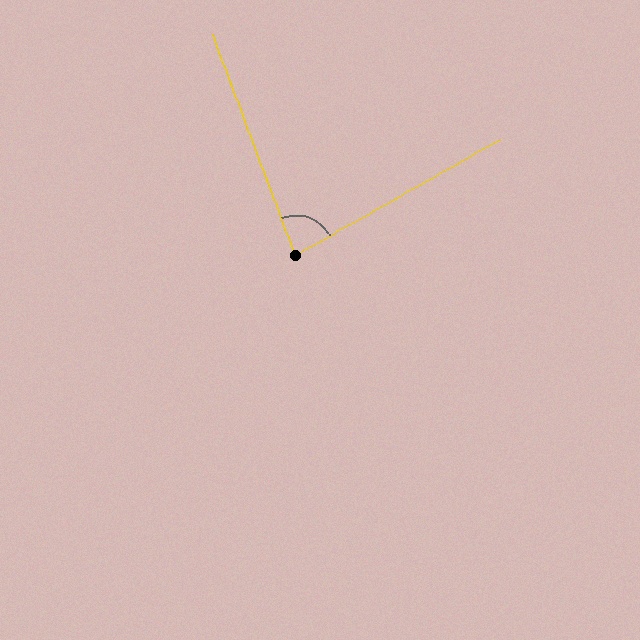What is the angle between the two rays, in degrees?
Approximately 81 degrees.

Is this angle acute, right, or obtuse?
It is acute.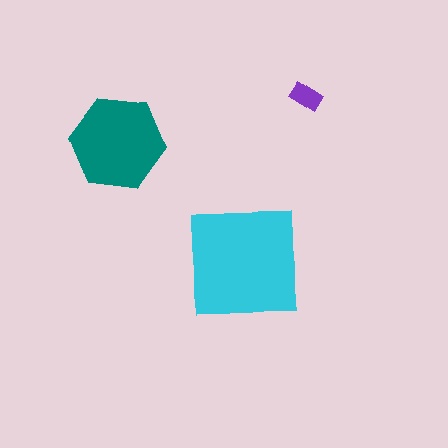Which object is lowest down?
The cyan square is bottommost.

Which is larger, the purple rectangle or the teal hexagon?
The teal hexagon.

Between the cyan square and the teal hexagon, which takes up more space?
The cyan square.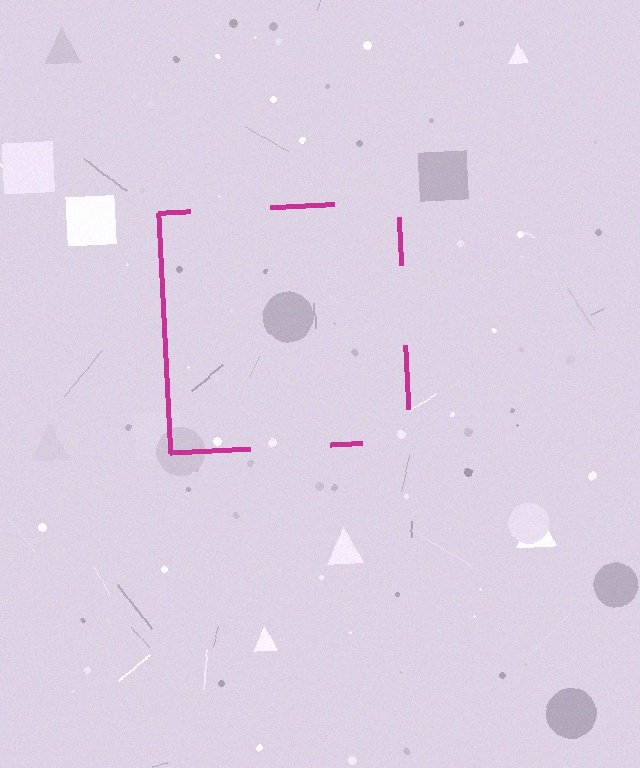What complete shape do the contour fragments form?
The contour fragments form a square.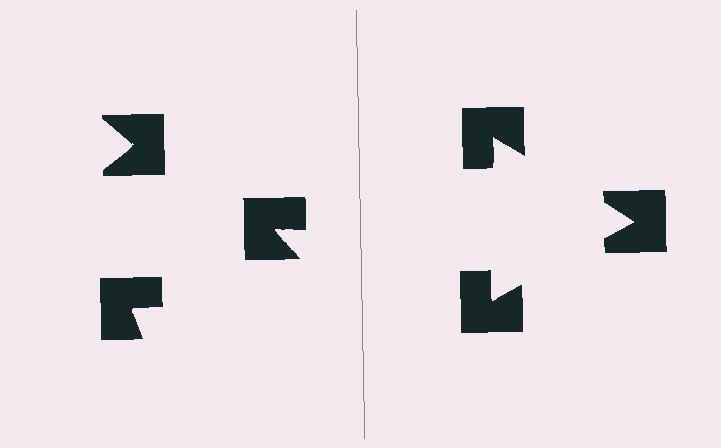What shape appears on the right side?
An illusory triangle.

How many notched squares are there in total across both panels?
6 — 3 on each side.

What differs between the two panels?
The notched squares are positioned identically on both sides; only the wedge orientations differ. On the right they align to a triangle; on the left they are misaligned.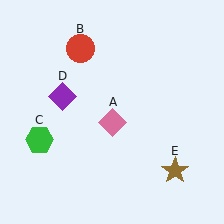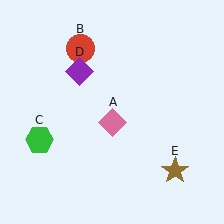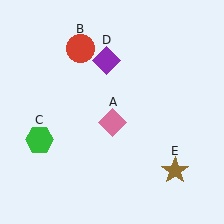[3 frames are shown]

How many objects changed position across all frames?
1 object changed position: purple diamond (object D).